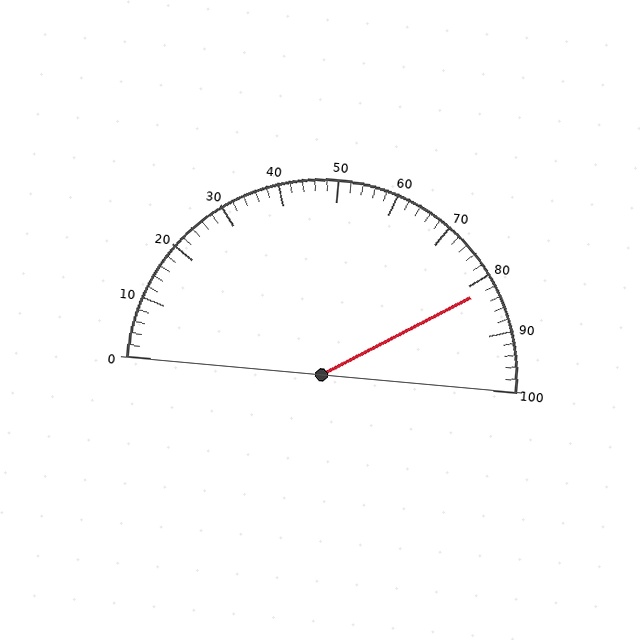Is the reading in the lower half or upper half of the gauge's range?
The reading is in the upper half of the range (0 to 100).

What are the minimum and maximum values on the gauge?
The gauge ranges from 0 to 100.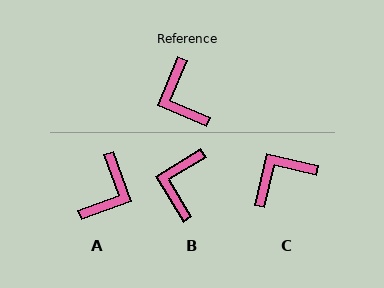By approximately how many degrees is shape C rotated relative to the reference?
Approximately 80 degrees clockwise.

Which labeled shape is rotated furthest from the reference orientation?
A, about 133 degrees away.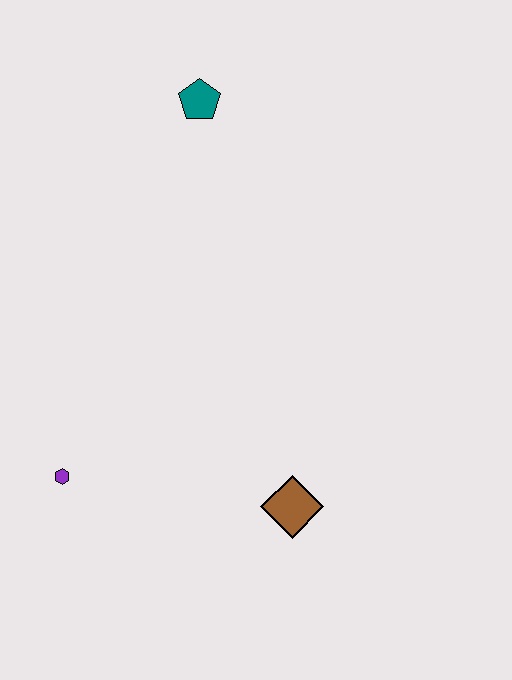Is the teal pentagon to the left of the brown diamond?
Yes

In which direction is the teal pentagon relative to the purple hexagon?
The teal pentagon is above the purple hexagon.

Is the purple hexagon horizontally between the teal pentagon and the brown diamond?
No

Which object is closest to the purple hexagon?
The brown diamond is closest to the purple hexagon.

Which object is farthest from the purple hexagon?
The teal pentagon is farthest from the purple hexagon.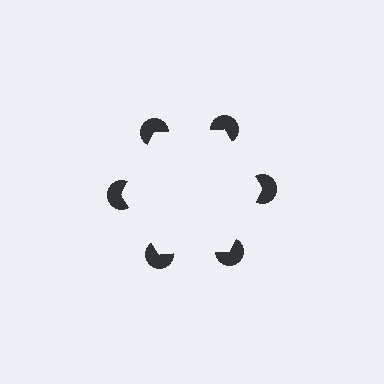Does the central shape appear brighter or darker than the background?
It typically appears slightly brighter than the background, even though no actual brightness change is drawn.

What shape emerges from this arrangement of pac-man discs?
An illusory hexagon — its edges are inferred from the aligned wedge cuts in the pac-man discs, not physically drawn.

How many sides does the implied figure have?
6 sides.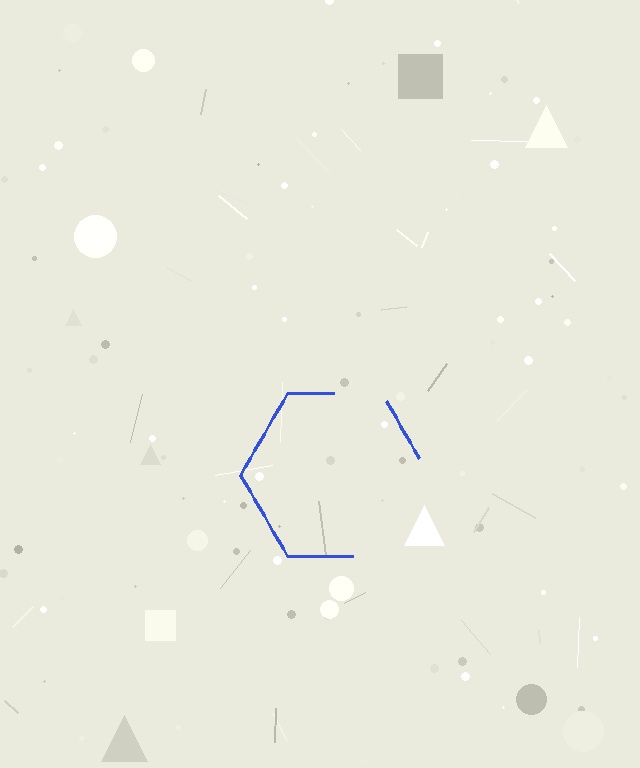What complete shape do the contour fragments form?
The contour fragments form a hexagon.